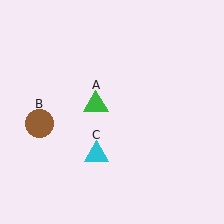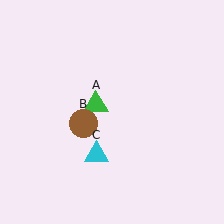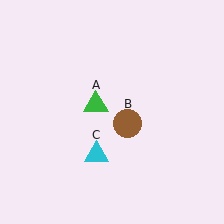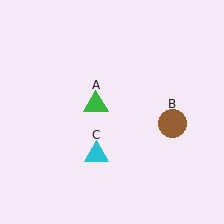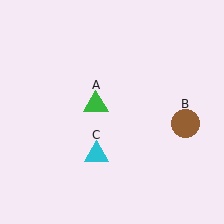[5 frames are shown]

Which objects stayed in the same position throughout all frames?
Green triangle (object A) and cyan triangle (object C) remained stationary.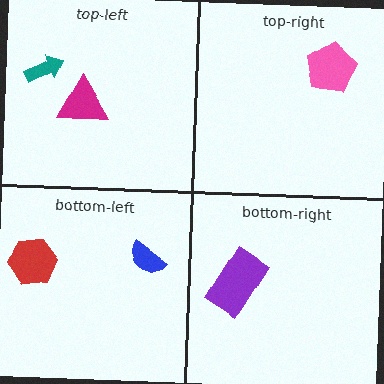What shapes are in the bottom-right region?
The purple rectangle.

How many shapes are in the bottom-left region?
2.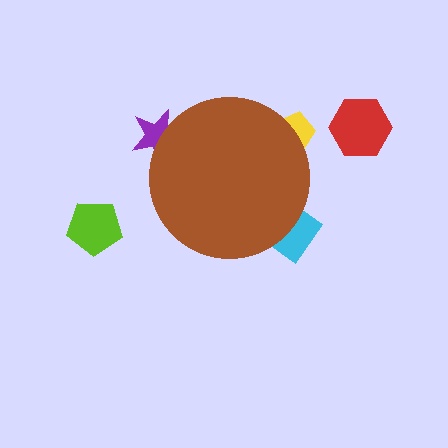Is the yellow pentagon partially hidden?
Yes, the yellow pentagon is partially hidden behind the brown circle.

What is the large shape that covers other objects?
A brown circle.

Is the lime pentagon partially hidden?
No, the lime pentagon is fully visible.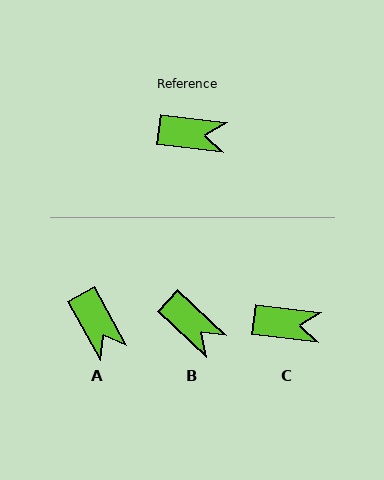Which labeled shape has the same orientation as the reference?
C.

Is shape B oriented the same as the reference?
No, it is off by about 36 degrees.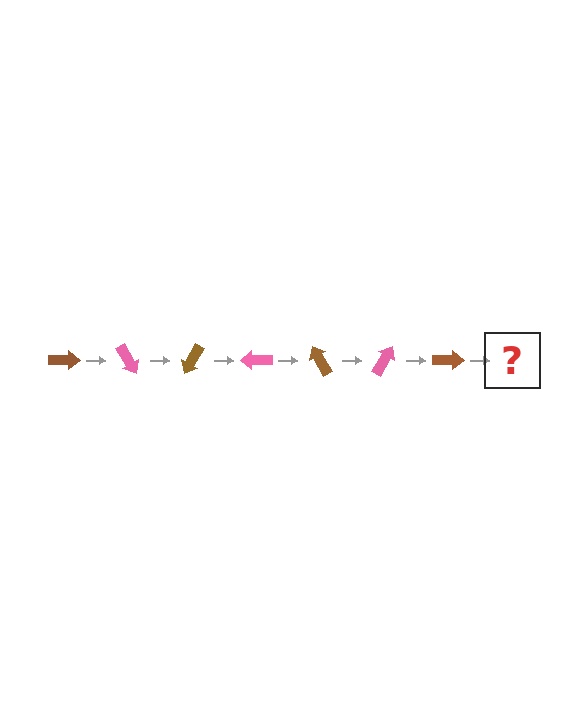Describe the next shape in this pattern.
It should be a pink arrow, rotated 420 degrees from the start.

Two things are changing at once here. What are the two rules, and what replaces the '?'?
The two rules are that it rotates 60 degrees each step and the color cycles through brown and pink. The '?' should be a pink arrow, rotated 420 degrees from the start.